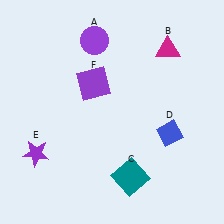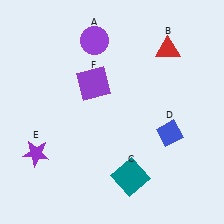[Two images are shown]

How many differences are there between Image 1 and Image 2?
There is 1 difference between the two images.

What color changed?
The triangle (B) changed from magenta in Image 1 to red in Image 2.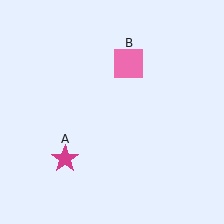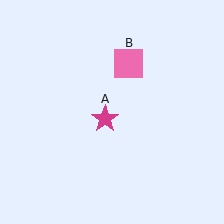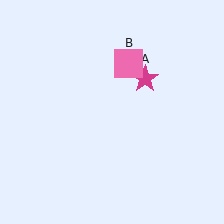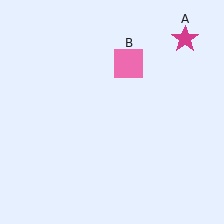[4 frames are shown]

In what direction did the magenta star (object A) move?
The magenta star (object A) moved up and to the right.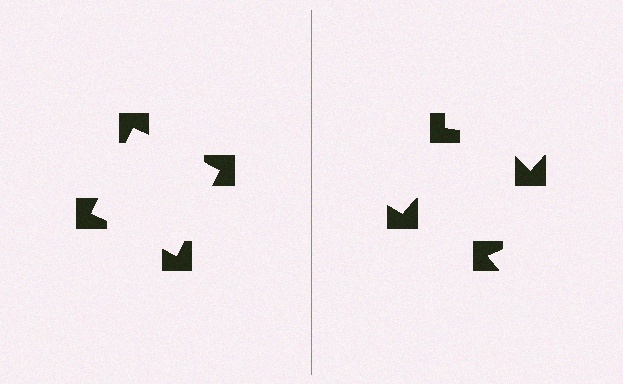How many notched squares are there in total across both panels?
8 — 4 on each side.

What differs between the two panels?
The notched squares are positioned identically on both sides; only the wedge orientations differ. On the left they align to a square; on the right they are misaligned.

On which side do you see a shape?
An illusory square appears on the left side. On the right side the wedge cuts are rotated, so no coherent shape forms.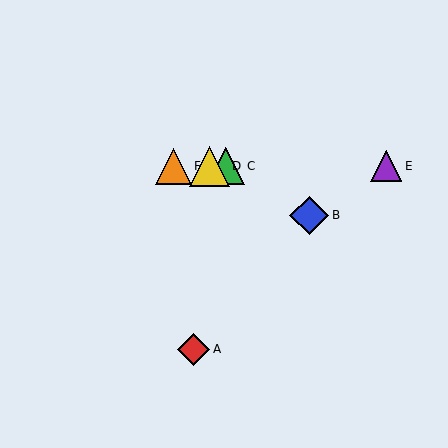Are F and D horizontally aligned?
Yes, both are at y≈166.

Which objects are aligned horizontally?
Objects C, D, E, F are aligned horizontally.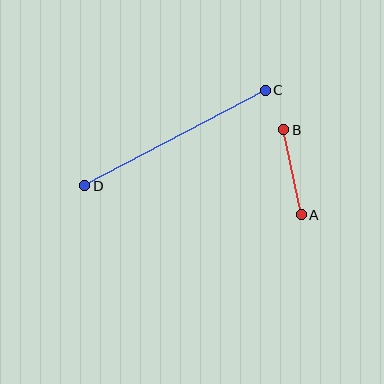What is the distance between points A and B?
The distance is approximately 86 pixels.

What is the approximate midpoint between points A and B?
The midpoint is at approximately (293, 172) pixels.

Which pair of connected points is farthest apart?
Points C and D are farthest apart.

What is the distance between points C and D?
The distance is approximately 204 pixels.